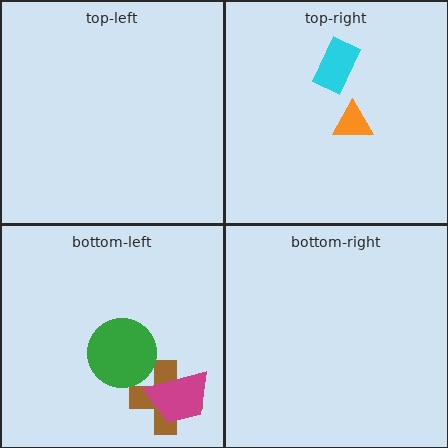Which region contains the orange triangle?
The top-right region.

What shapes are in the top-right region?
The cyan rectangle, the orange triangle.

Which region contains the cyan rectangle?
The top-right region.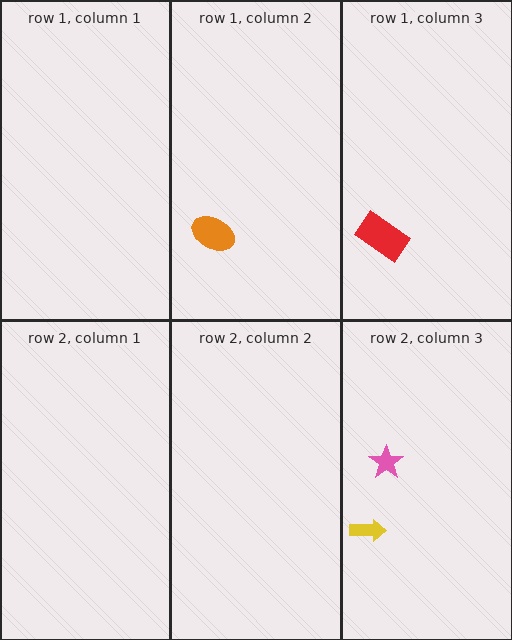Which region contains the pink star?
The row 2, column 3 region.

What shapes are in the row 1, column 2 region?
The orange ellipse.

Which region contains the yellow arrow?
The row 2, column 3 region.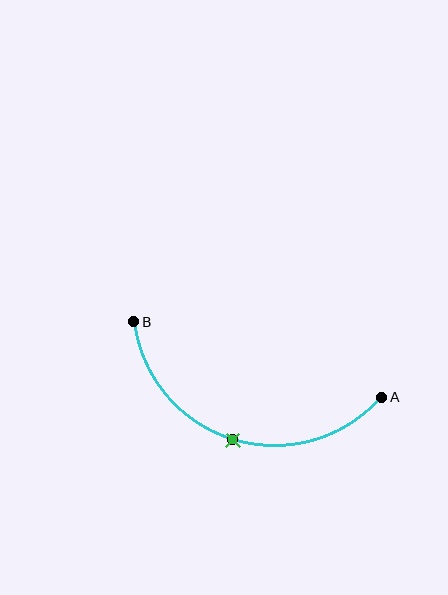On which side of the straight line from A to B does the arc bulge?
The arc bulges below the straight line connecting A and B.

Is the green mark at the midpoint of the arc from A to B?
Yes. The green mark lies on the arc at equal arc-length from both A and B — it is the arc midpoint.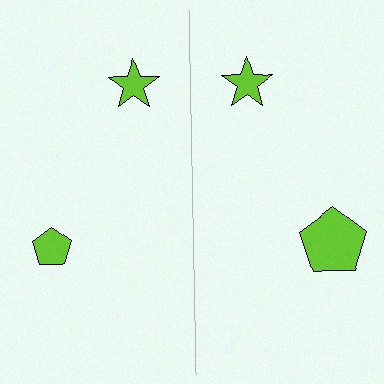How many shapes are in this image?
There are 4 shapes in this image.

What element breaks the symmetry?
The lime pentagon on the right side has a different size than its mirror counterpart.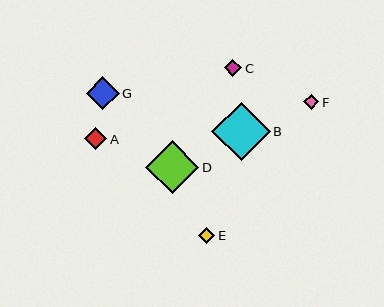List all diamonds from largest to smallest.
From largest to smallest: B, D, G, A, C, E, F.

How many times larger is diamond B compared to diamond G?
Diamond B is approximately 1.8 times the size of diamond G.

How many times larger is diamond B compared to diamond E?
Diamond B is approximately 3.6 times the size of diamond E.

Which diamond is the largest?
Diamond B is the largest with a size of approximately 59 pixels.